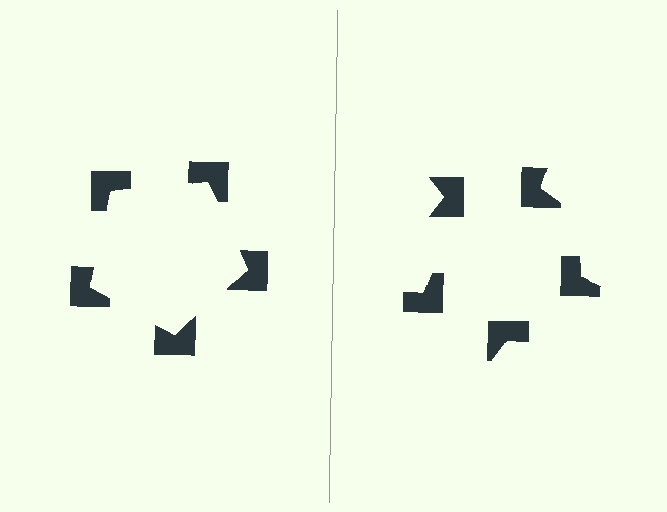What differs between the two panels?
The notched squares are positioned identically on both sides; only the wedge orientations differ. On the left they align to a pentagon; on the right they are misaligned.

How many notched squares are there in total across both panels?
10 — 5 on each side.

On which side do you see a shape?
An illusory pentagon appears on the left side. On the right side the wedge cuts are rotated, so no coherent shape forms.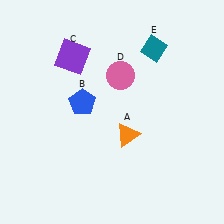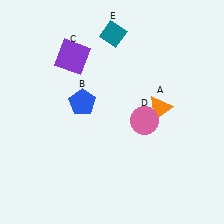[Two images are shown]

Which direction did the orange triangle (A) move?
The orange triangle (A) moved right.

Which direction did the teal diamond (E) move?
The teal diamond (E) moved left.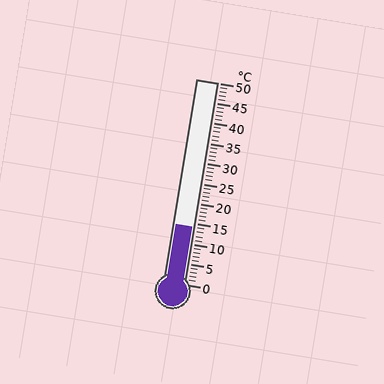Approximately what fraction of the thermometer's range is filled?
The thermometer is filled to approximately 30% of its range.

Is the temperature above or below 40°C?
The temperature is below 40°C.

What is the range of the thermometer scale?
The thermometer scale ranges from 0°C to 50°C.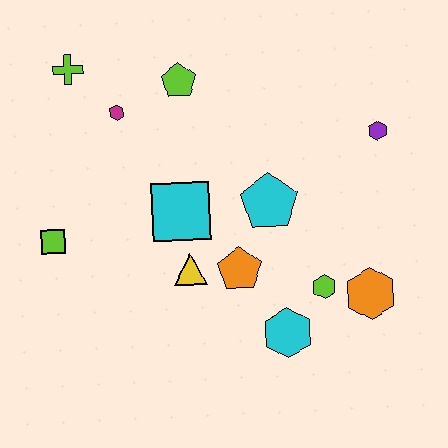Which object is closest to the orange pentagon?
The yellow triangle is closest to the orange pentagon.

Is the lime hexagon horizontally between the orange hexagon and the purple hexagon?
No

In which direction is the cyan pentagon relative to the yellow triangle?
The cyan pentagon is to the right of the yellow triangle.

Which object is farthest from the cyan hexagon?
The lime cross is farthest from the cyan hexagon.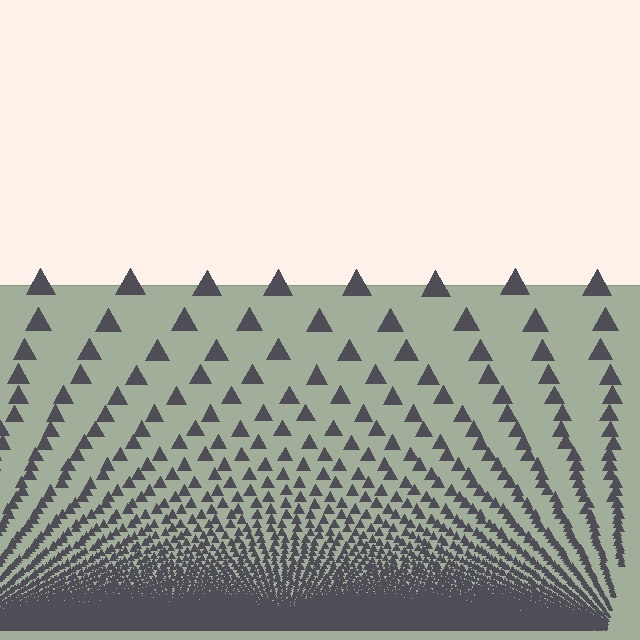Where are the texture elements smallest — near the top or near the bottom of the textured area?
Near the bottom.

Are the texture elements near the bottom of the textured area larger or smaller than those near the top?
Smaller. The gradient is inverted — elements near the bottom are smaller and denser.